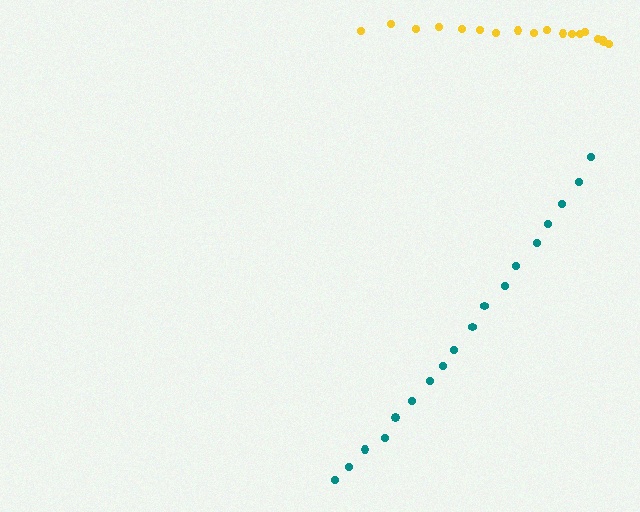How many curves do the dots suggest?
There are 2 distinct paths.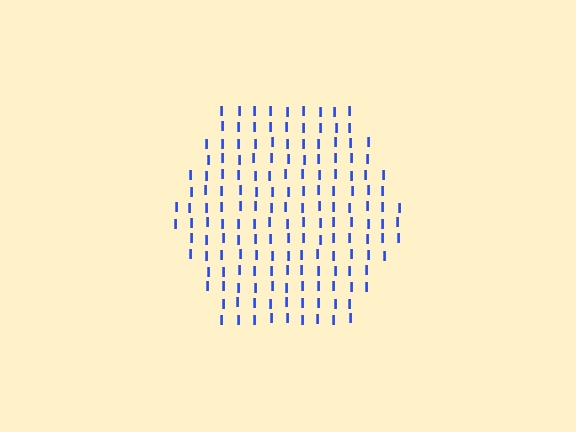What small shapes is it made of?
It is made of small letter I's.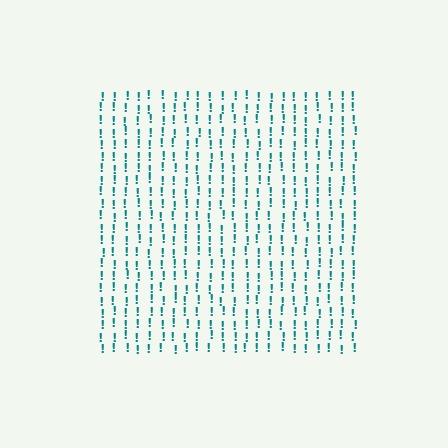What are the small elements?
The small elements are exclamation marks.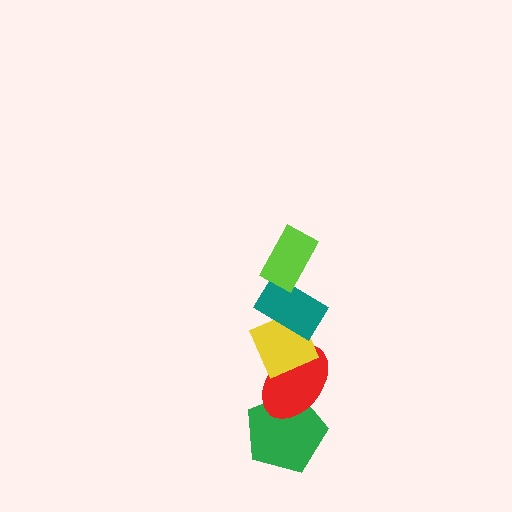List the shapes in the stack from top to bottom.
From top to bottom: the lime rectangle, the teal rectangle, the yellow diamond, the red ellipse, the green pentagon.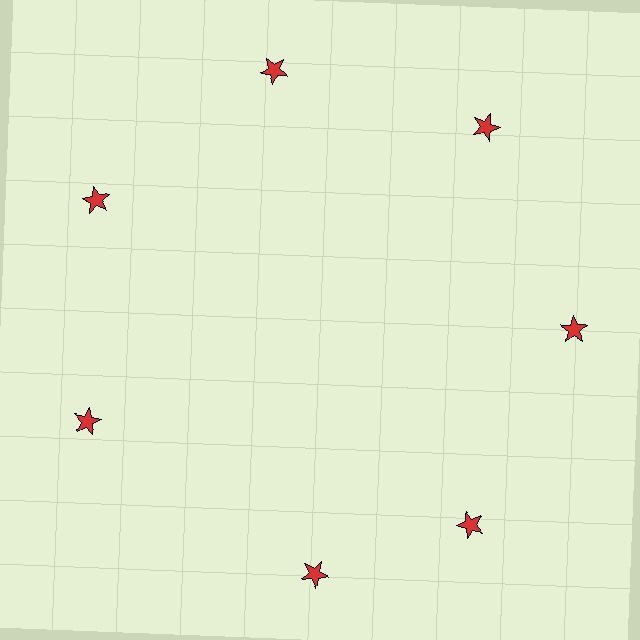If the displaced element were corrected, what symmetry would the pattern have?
It would have 7-fold rotational symmetry — the pattern would map onto itself every 51 degrees.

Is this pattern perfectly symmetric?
No. The 7 red stars are arranged in a ring, but one element near the 6 o'clock position is rotated out of alignment along the ring, breaking the 7-fold rotational symmetry.